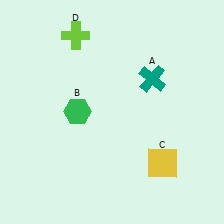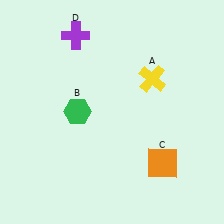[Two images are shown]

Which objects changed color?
A changed from teal to yellow. C changed from yellow to orange. D changed from lime to purple.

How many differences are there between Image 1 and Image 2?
There are 3 differences between the two images.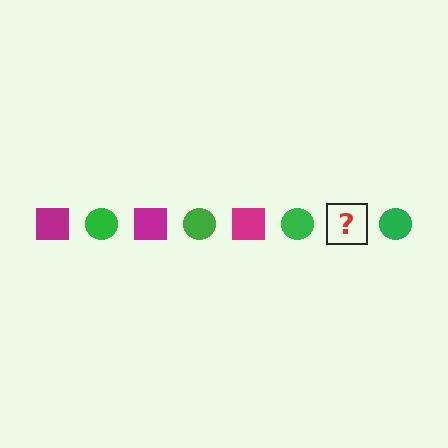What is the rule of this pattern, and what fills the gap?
The rule is that the pattern alternates between magenta square and green circle. The gap should be filled with a magenta square.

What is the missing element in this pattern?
The missing element is a magenta square.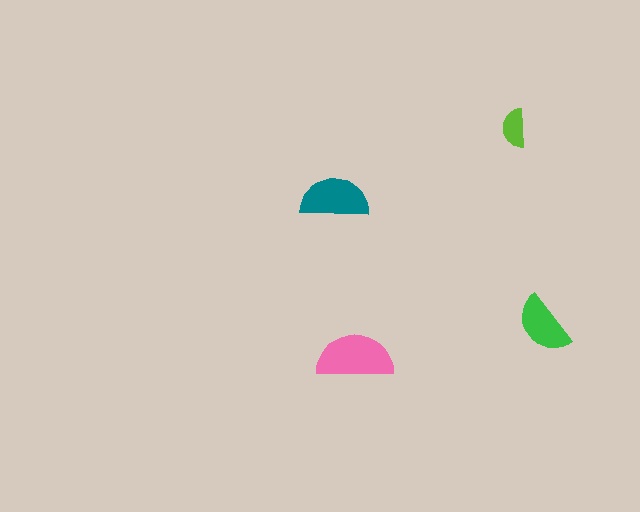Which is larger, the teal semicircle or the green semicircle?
The teal one.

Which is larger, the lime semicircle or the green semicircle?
The green one.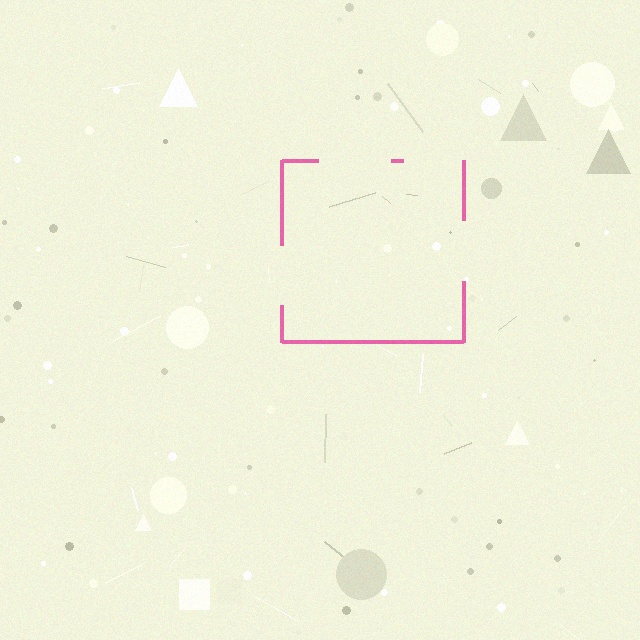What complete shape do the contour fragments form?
The contour fragments form a square.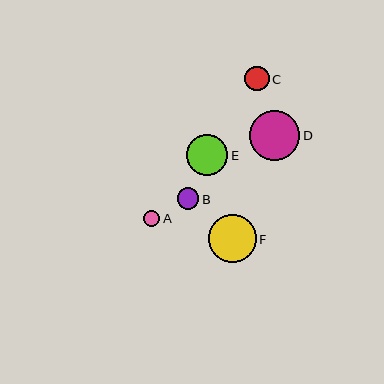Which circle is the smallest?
Circle A is the smallest with a size of approximately 16 pixels.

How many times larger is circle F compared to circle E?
Circle F is approximately 1.2 times the size of circle E.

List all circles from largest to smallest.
From largest to smallest: D, F, E, C, B, A.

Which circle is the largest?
Circle D is the largest with a size of approximately 50 pixels.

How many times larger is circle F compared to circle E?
Circle F is approximately 1.2 times the size of circle E.